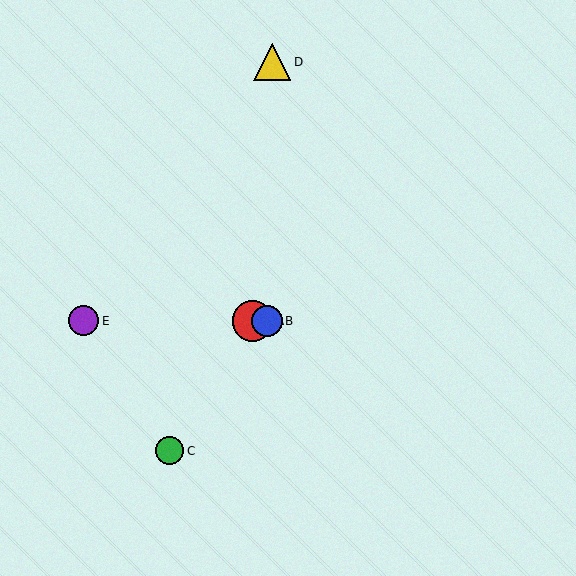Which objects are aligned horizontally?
Objects A, B, E are aligned horizontally.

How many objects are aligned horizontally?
3 objects (A, B, E) are aligned horizontally.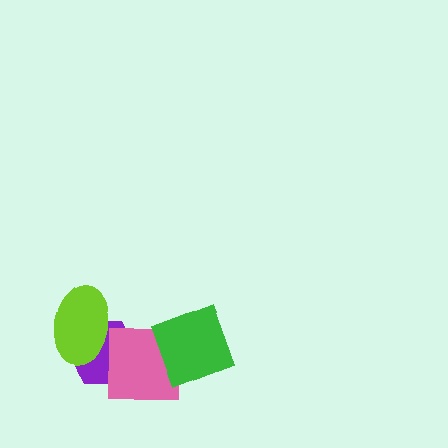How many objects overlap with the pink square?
2 objects overlap with the pink square.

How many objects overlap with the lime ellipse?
1 object overlaps with the lime ellipse.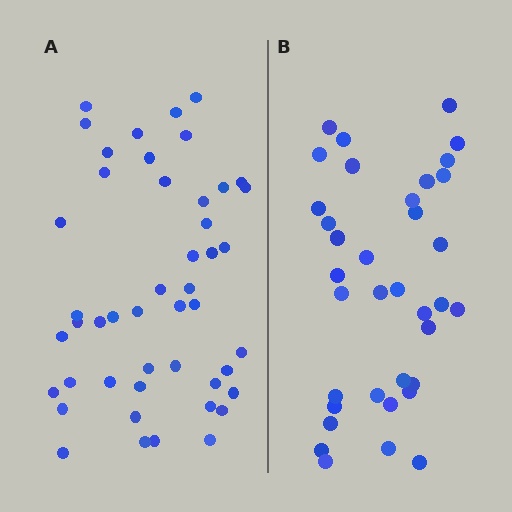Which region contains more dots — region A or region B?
Region A (the left region) has more dots.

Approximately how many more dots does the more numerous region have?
Region A has roughly 12 or so more dots than region B.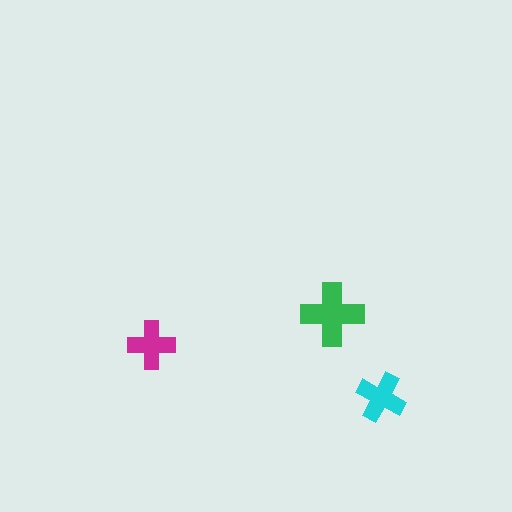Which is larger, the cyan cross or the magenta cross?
The cyan one.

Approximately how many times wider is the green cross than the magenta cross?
About 1.5 times wider.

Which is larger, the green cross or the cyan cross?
The green one.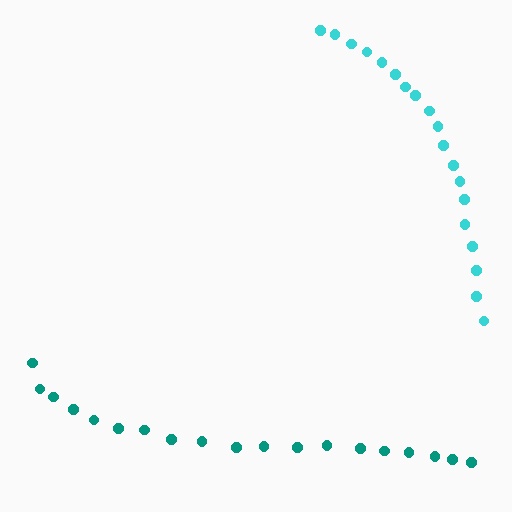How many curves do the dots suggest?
There are 2 distinct paths.